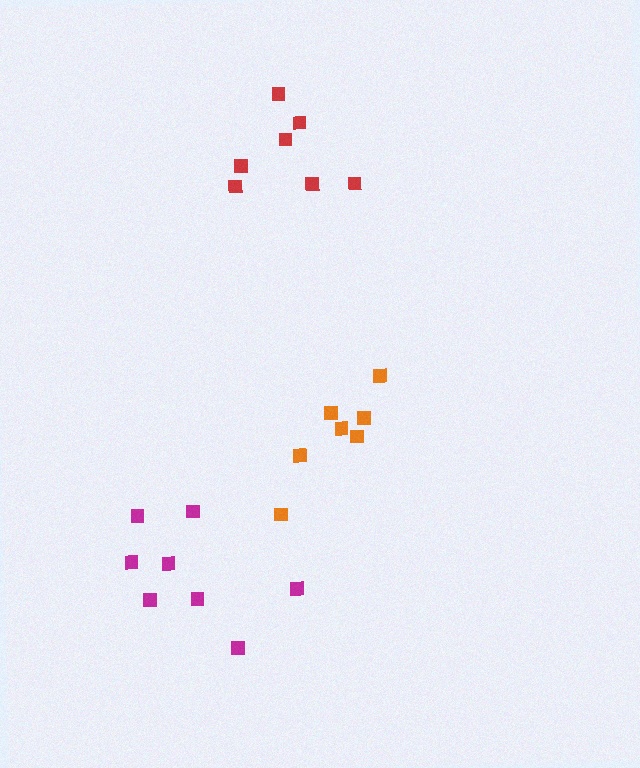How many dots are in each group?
Group 1: 7 dots, Group 2: 7 dots, Group 3: 8 dots (22 total).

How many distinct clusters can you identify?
There are 3 distinct clusters.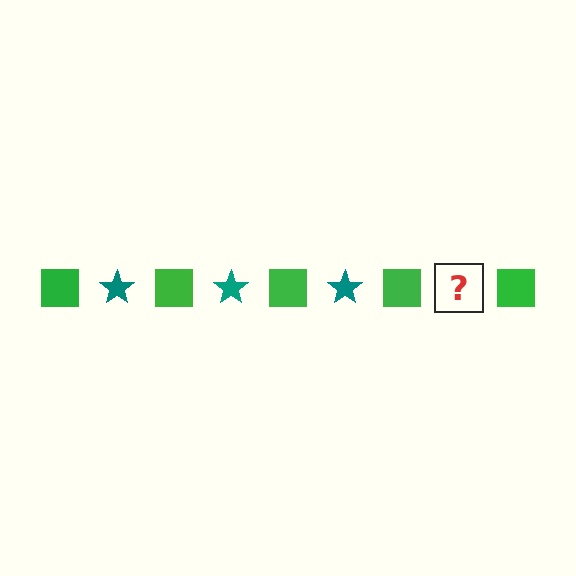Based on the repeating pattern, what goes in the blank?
The blank should be a teal star.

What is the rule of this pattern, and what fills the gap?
The rule is that the pattern alternates between green square and teal star. The gap should be filled with a teal star.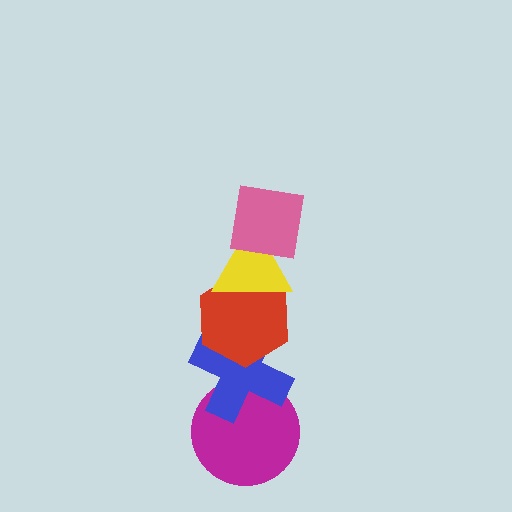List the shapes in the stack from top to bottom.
From top to bottom: the pink square, the yellow triangle, the red hexagon, the blue cross, the magenta circle.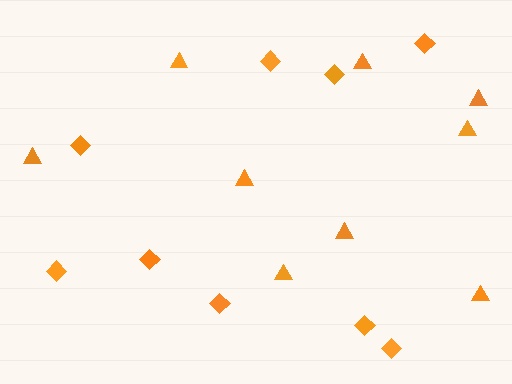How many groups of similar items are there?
There are 2 groups: one group of diamonds (9) and one group of triangles (9).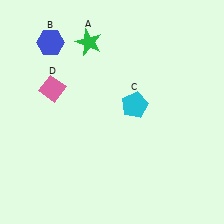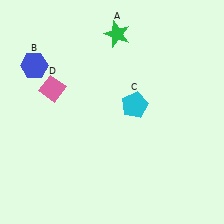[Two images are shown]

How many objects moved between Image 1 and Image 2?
2 objects moved between the two images.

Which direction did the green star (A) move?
The green star (A) moved right.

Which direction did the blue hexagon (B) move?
The blue hexagon (B) moved down.